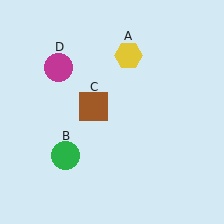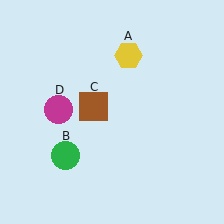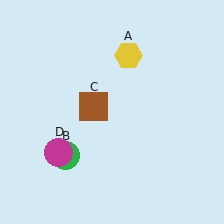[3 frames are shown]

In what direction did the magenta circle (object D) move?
The magenta circle (object D) moved down.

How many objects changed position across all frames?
1 object changed position: magenta circle (object D).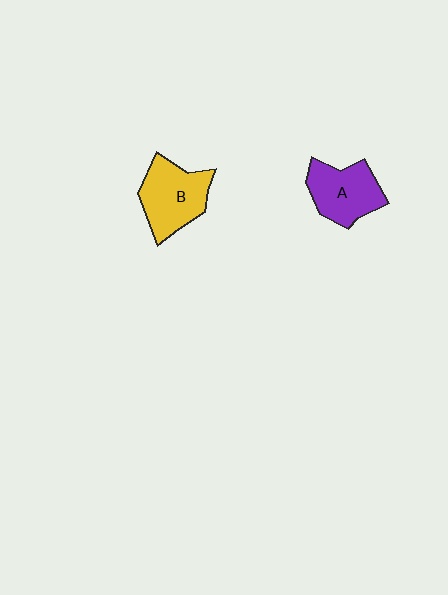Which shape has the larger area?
Shape B (yellow).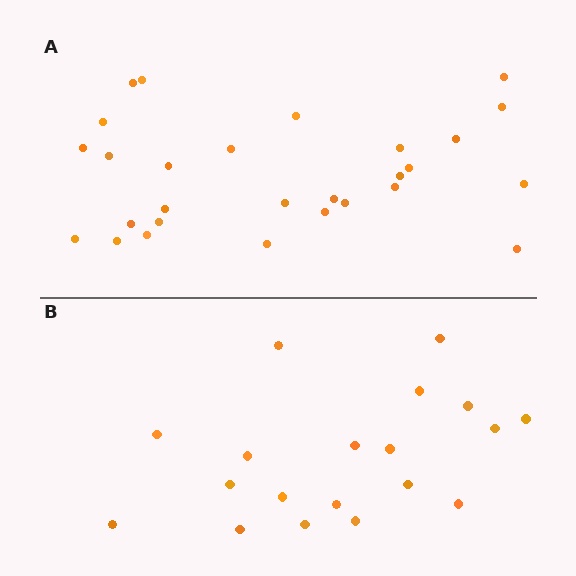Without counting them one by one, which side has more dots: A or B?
Region A (the top region) has more dots.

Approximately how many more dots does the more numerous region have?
Region A has roughly 8 or so more dots than region B.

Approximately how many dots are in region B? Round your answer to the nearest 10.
About 20 dots. (The exact count is 19, which rounds to 20.)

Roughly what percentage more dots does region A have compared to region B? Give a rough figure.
About 45% more.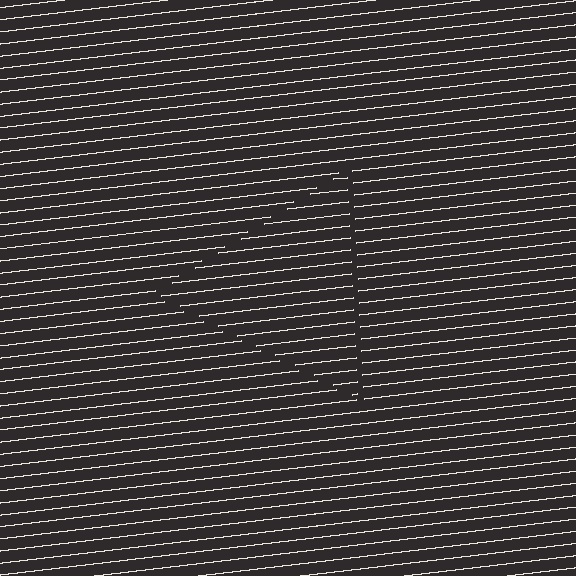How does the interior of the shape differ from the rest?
The interior of the shape contains the same grating, shifted by half a period — the contour is defined by the phase discontinuity where line-ends from the inner and outer gratings abut.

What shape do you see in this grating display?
An illusory triangle. The interior of the shape contains the same grating, shifted by half a period — the contour is defined by the phase discontinuity where line-ends from the inner and outer gratings abut.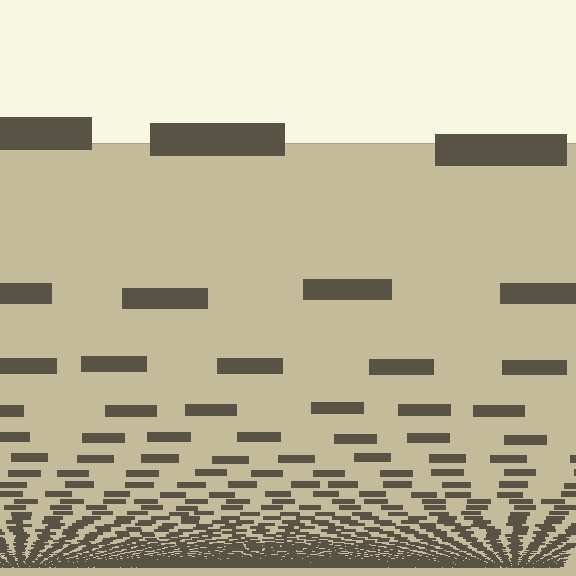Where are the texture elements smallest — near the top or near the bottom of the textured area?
Near the bottom.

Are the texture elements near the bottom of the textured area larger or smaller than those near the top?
Smaller. The gradient is inverted — elements near the bottom are smaller and denser.